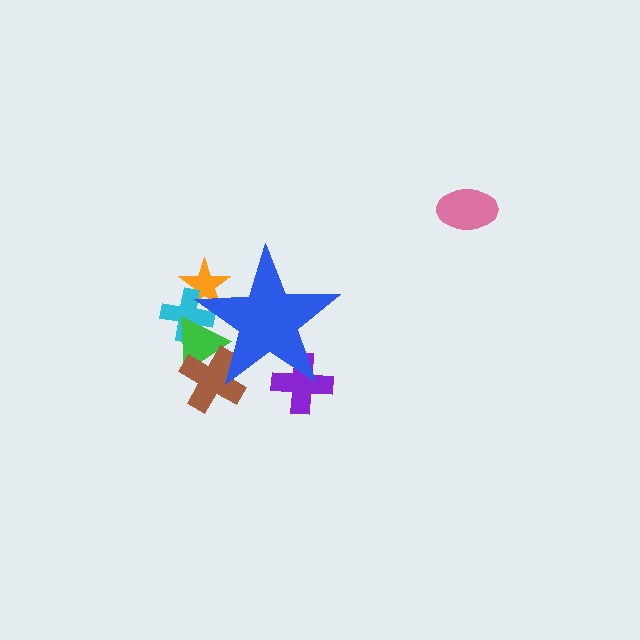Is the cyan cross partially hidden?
Yes, the cyan cross is partially hidden behind the blue star.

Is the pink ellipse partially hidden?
No, the pink ellipse is fully visible.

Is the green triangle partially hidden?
Yes, the green triangle is partially hidden behind the blue star.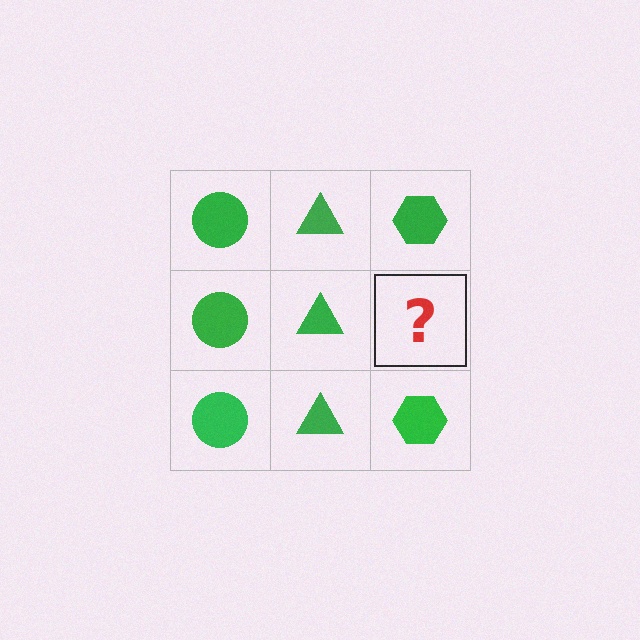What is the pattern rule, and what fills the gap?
The rule is that each column has a consistent shape. The gap should be filled with a green hexagon.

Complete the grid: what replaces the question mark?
The question mark should be replaced with a green hexagon.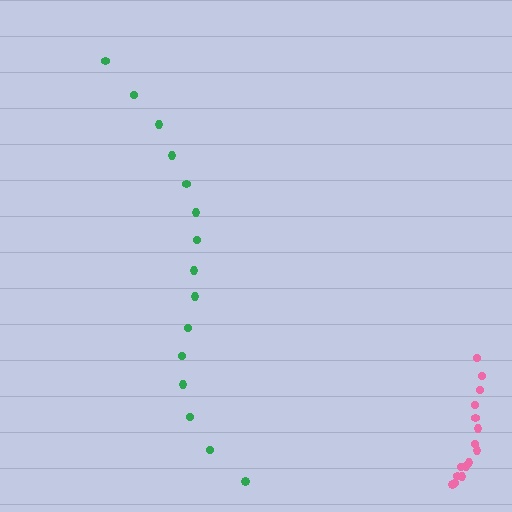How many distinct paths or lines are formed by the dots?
There are 2 distinct paths.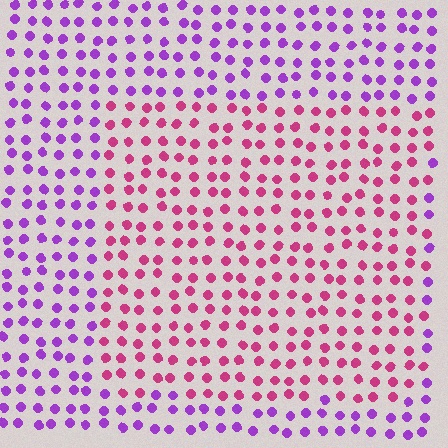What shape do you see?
I see a rectangle.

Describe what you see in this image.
The image is filled with small purple elements in a uniform arrangement. A rectangle-shaped region is visible where the elements are tinted to a slightly different hue, forming a subtle color boundary.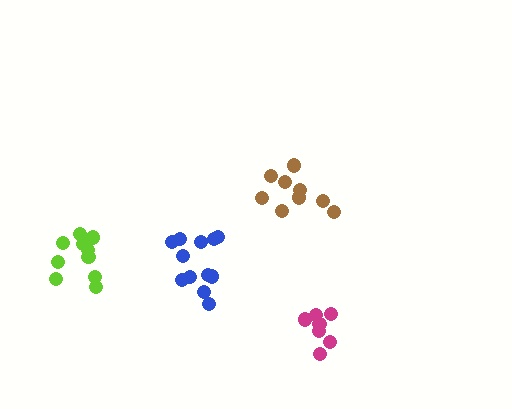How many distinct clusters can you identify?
There are 4 distinct clusters.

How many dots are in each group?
Group 1: 9 dots, Group 2: 10 dots, Group 3: 12 dots, Group 4: 7 dots (38 total).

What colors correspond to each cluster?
The clusters are colored: brown, lime, blue, magenta.